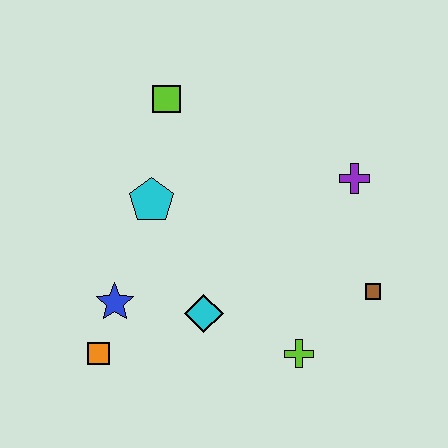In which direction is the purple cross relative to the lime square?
The purple cross is to the right of the lime square.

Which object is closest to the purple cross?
The brown square is closest to the purple cross.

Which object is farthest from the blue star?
The purple cross is farthest from the blue star.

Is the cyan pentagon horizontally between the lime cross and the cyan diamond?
No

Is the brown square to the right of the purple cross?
Yes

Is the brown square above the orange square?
Yes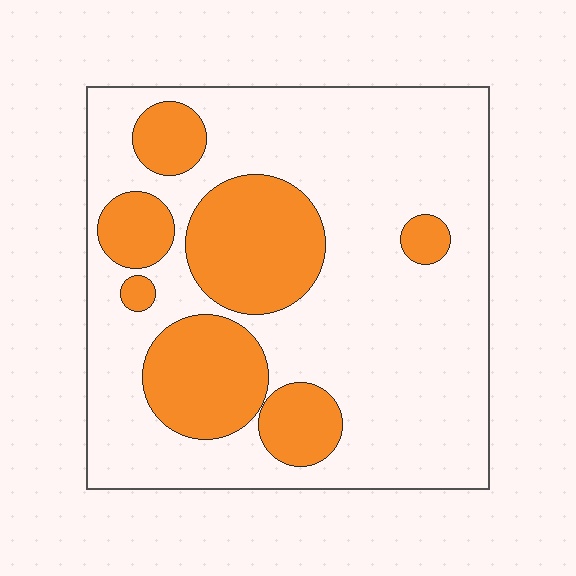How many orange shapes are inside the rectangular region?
7.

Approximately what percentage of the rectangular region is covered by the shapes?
Approximately 30%.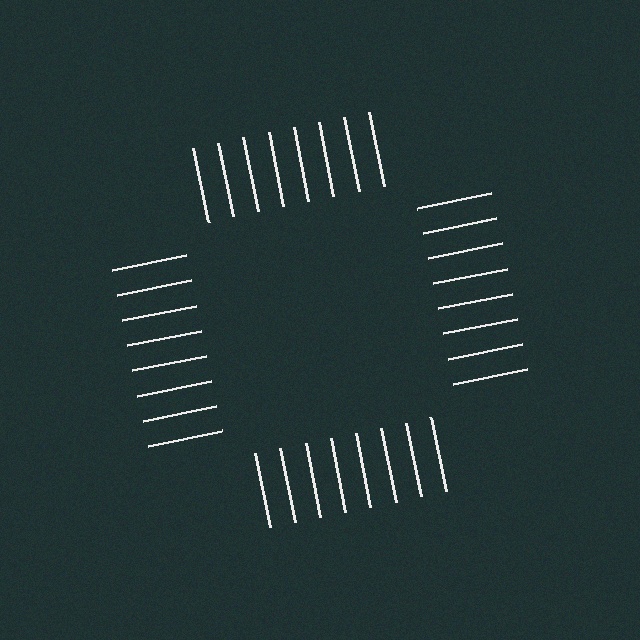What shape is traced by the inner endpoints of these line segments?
An illusory square — the line segments terminate on its edges but no continuous stroke is drawn.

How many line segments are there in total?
32 — 8 along each of the 4 edges.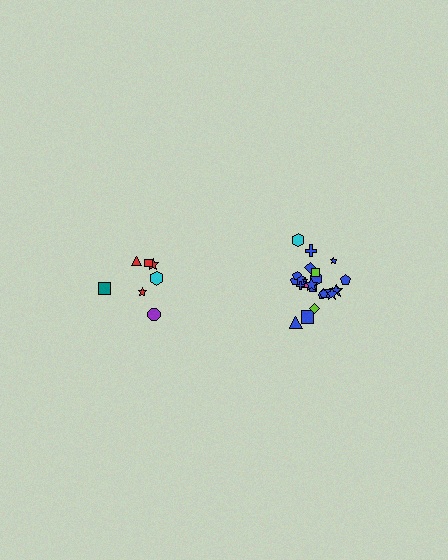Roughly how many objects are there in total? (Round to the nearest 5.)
Roughly 30 objects in total.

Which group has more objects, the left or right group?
The right group.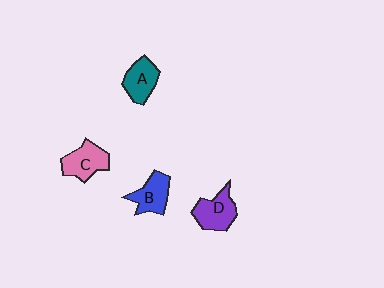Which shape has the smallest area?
Shape A (teal).